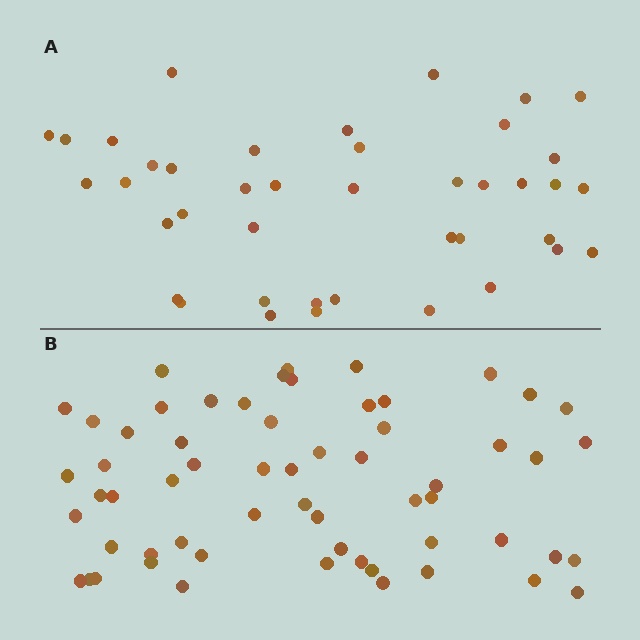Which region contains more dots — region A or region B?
Region B (the bottom region) has more dots.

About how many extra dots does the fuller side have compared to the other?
Region B has approximately 20 more dots than region A.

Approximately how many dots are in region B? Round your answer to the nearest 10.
About 60 dots.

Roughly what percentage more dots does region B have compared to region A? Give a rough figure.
About 45% more.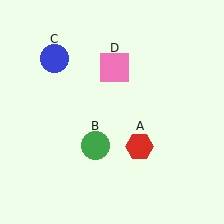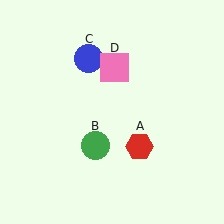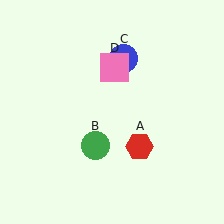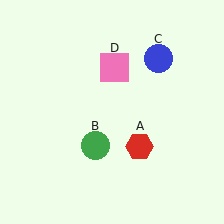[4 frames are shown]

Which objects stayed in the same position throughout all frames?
Red hexagon (object A) and green circle (object B) and pink square (object D) remained stationary.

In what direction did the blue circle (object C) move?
The blue circle (object C) moved right.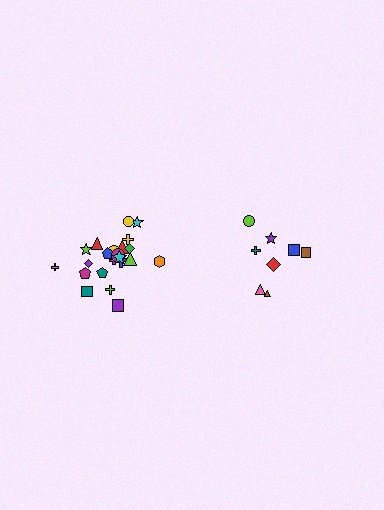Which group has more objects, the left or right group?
The left group.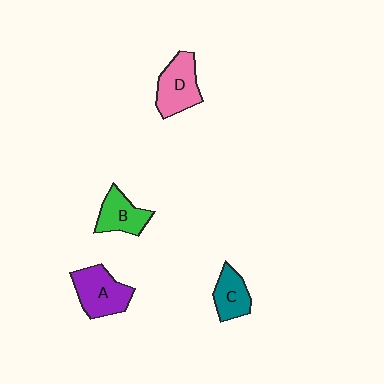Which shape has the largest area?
Shape A (purple).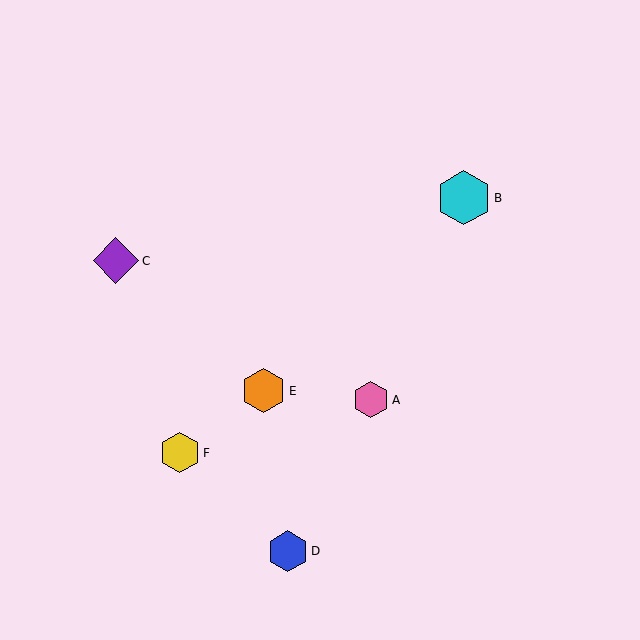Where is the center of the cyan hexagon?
The center of the cyan hexagon is at (464, 198).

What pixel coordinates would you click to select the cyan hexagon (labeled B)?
Click at (464, 198) to select the cyan hexagon B.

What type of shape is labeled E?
Shape E is an orange hexagon.